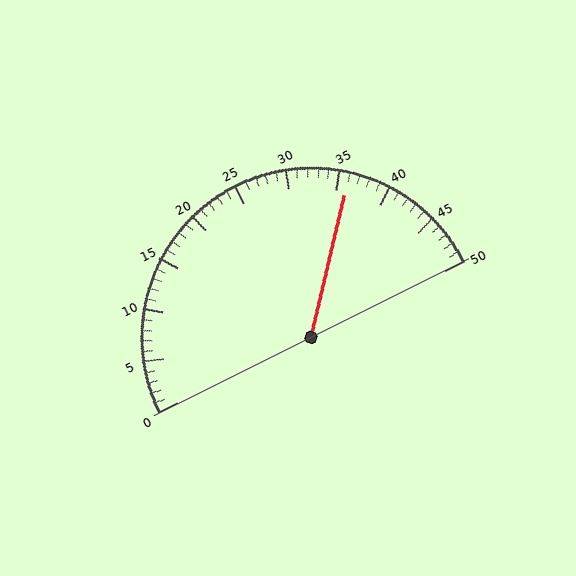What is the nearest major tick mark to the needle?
The nearest major tick mark is 35.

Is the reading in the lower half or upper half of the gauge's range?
The reading is in the upper half of the range (0 to 50).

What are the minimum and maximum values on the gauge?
The gauge ranges from 0 to 50.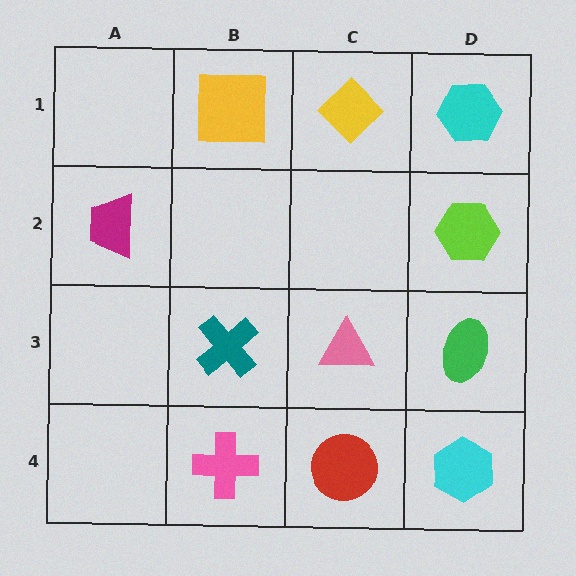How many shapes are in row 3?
3 shapes.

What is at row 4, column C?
A red circle.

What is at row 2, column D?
A lime hexagon.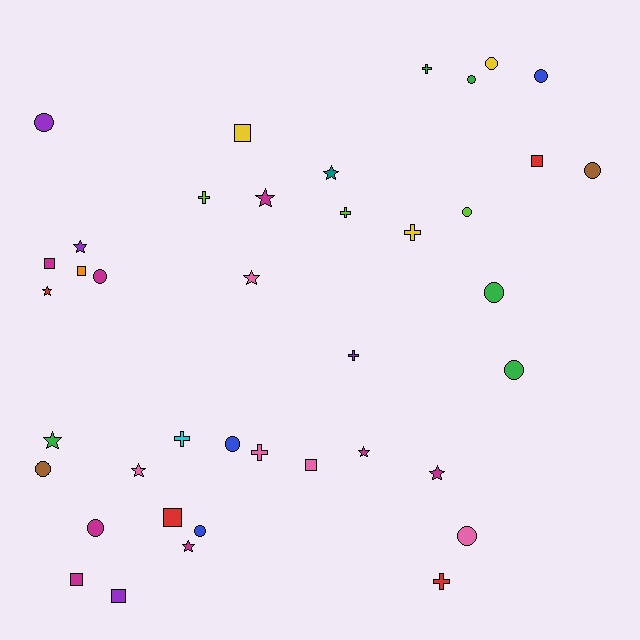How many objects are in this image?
There are 40 objects.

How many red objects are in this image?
There are 4 red objects.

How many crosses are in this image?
There are 8 crosses.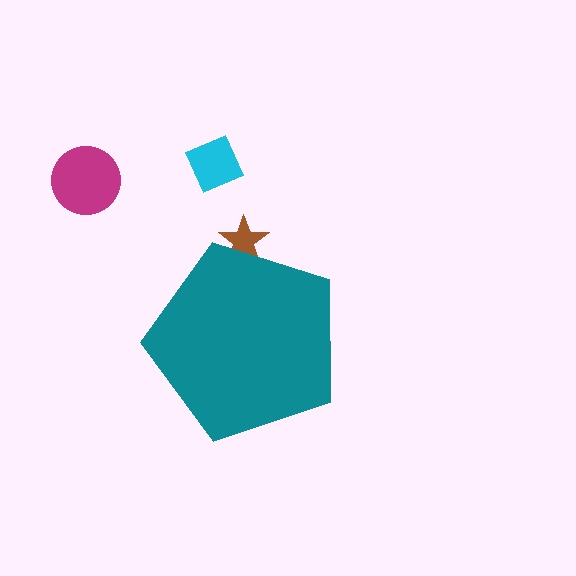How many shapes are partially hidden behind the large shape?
1 shape is partially hidden.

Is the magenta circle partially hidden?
No, the magenta circle is fully visible.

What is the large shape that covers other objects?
A teal pentagon.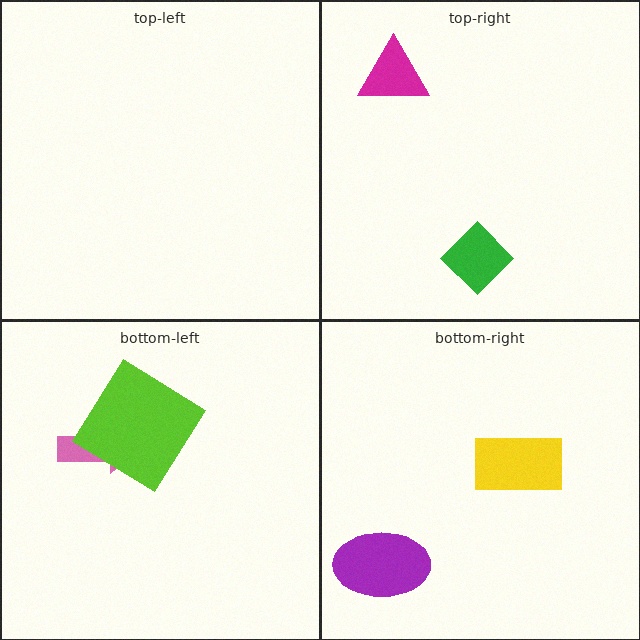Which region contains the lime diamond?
The bottom-left region.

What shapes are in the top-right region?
The magenta triangle, the green diamond.